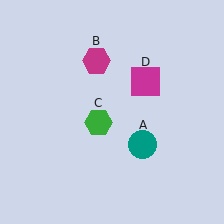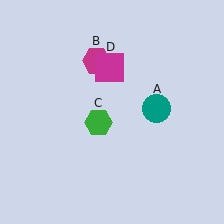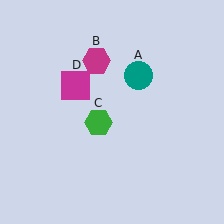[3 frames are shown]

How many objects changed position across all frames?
2 objects changed position: teal circle (object A), magenta square (object D).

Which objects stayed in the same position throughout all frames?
Magenta hexagon (object B) and green hexagon (object C) remained stationary.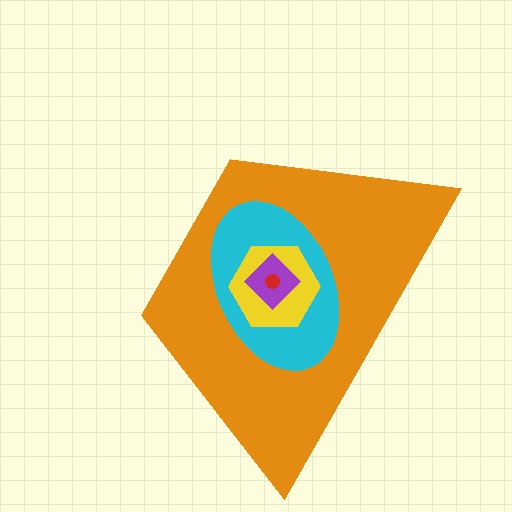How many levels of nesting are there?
5.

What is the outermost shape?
The orange trapezoid.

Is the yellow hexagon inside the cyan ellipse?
Yes.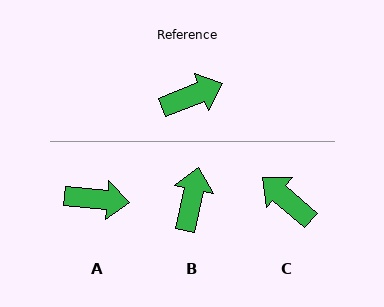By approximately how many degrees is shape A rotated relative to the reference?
Approximately 26 degrees clockwise.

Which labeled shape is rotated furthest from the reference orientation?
C, about 118 degrees away.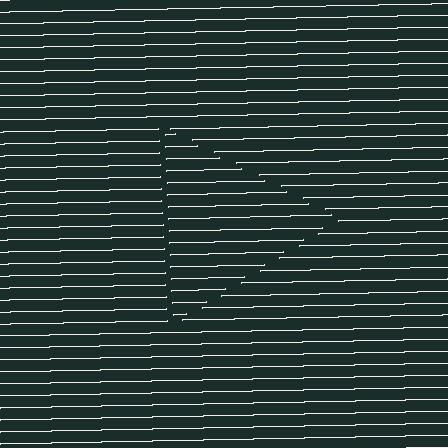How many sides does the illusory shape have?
3 sides — the line-ends trace a triangle.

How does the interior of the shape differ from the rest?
The interior of the shape contains the same grating, shifted by half a period — the contour is defined by the phase discontinuity where line-ends from the inner and outer gratings abut.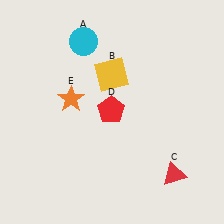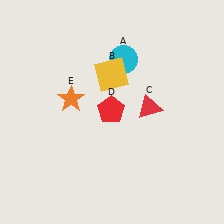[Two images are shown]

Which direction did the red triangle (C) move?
The red triangle (C) moved up.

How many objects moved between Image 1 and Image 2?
2 objects moved between the two images.